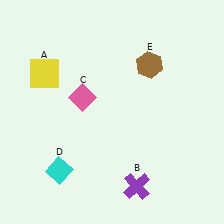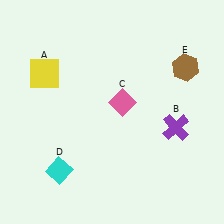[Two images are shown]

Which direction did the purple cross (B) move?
The purple cross (B) moved up.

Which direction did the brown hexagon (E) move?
The brown hexagon (E) moved right.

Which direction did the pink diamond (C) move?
The pink diamond (C) moved right.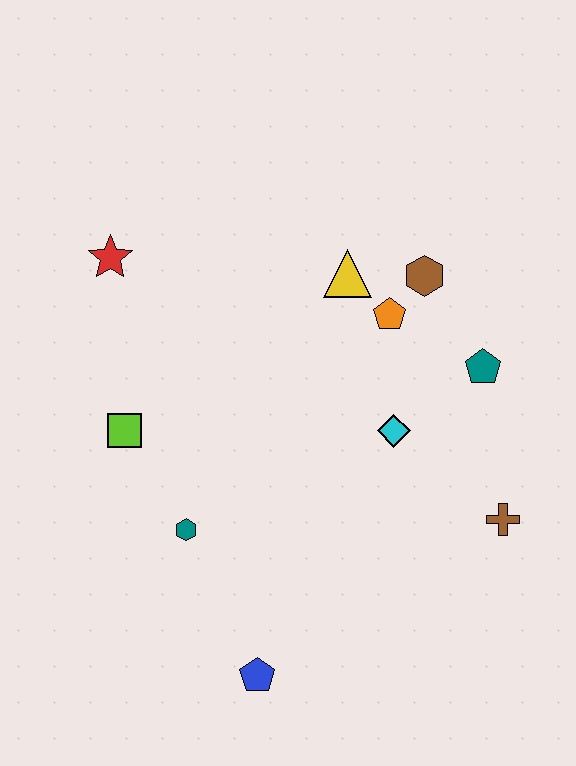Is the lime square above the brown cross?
Yes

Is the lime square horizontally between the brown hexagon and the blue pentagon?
No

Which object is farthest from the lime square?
The brown cross is farthest from the lime square.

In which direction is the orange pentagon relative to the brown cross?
The orange pentagon is above the brown cross.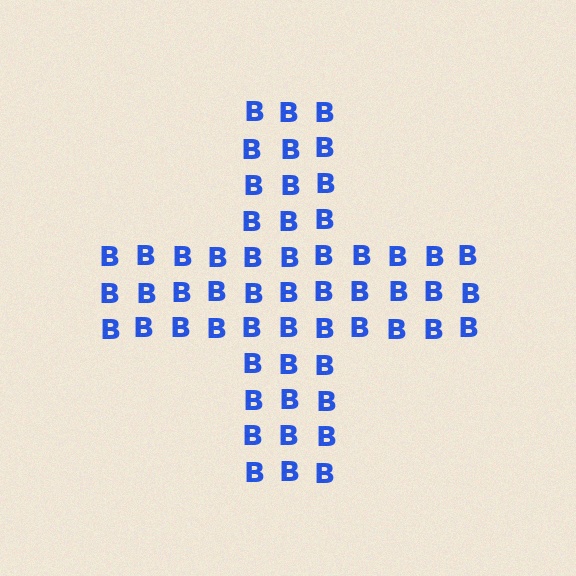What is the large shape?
The large shape is a cross.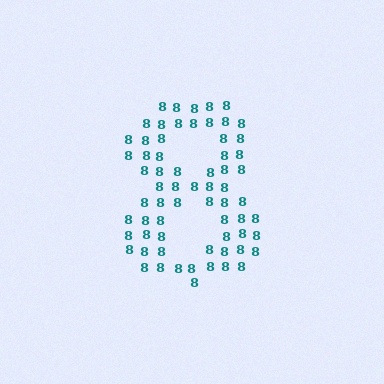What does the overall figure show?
The overall figure shows the digit 8.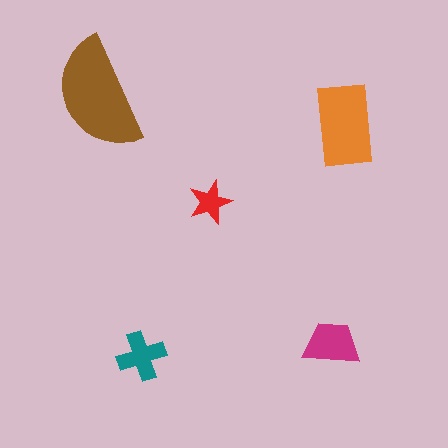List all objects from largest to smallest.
The brown semicircle, the orange rectangle, the magenta trapezoid, the teal cross, the red star.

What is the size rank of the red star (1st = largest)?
5th.